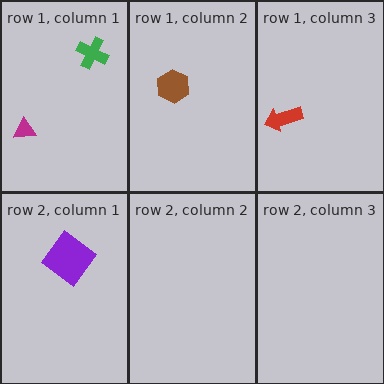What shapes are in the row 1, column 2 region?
The brown hexagon.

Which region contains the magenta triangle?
The row 1, column 1 region.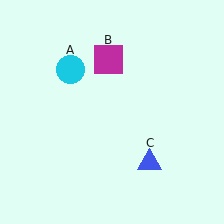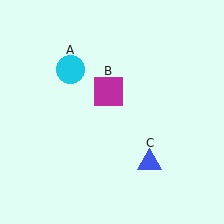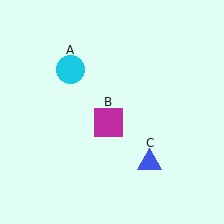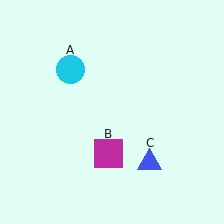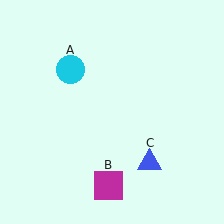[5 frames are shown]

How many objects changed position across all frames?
1 object changed position: magenta square (object B).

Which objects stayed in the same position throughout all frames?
Cyan circle (object A) and blue triangle (object C) remained stationary.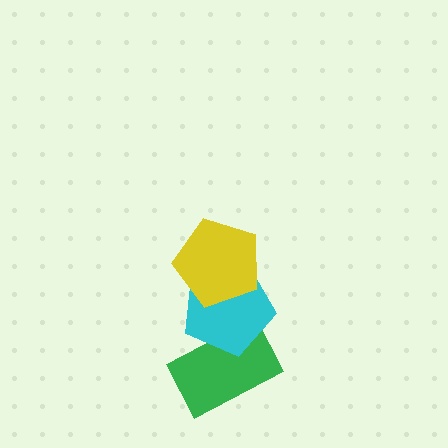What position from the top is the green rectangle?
The green rectangle is 3rd from the top.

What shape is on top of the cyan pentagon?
The yellow pentagon is on top of the cyan pentagon.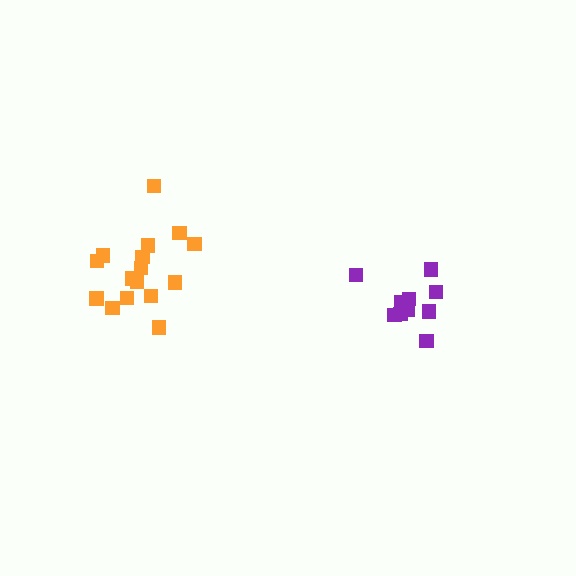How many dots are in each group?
Group 1: 16 dots, Group 2: 10 dots (26 total).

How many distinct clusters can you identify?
There are 2 distinct clusters.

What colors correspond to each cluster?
The clusters are colored: orange, purple.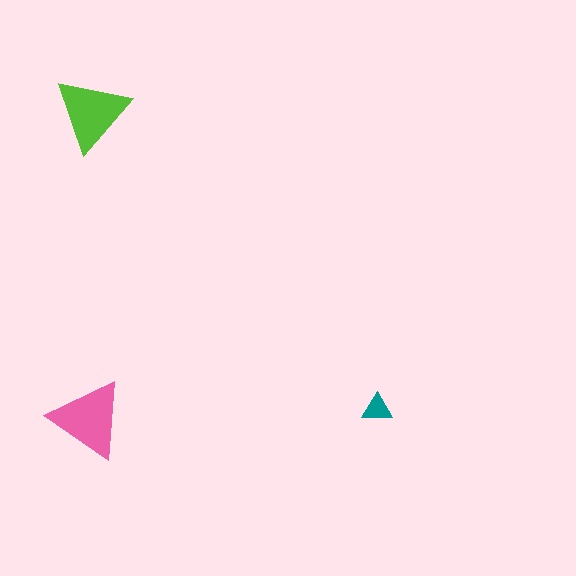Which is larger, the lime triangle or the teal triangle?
The lime one.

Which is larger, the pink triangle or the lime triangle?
The pink one.